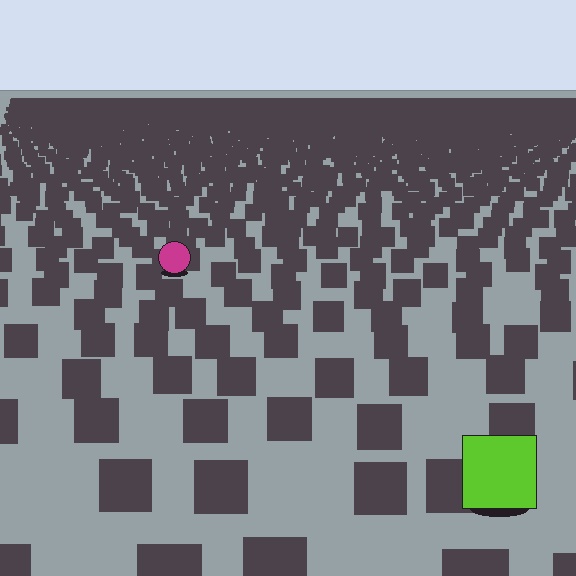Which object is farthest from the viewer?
The magenta circle is farthest from the viewer. It appears smaller and the ground texture around it is denser.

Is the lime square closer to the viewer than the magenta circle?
Yes. The lime square is closer — you can tell from the texture gradient: the ground texture is coarser near it.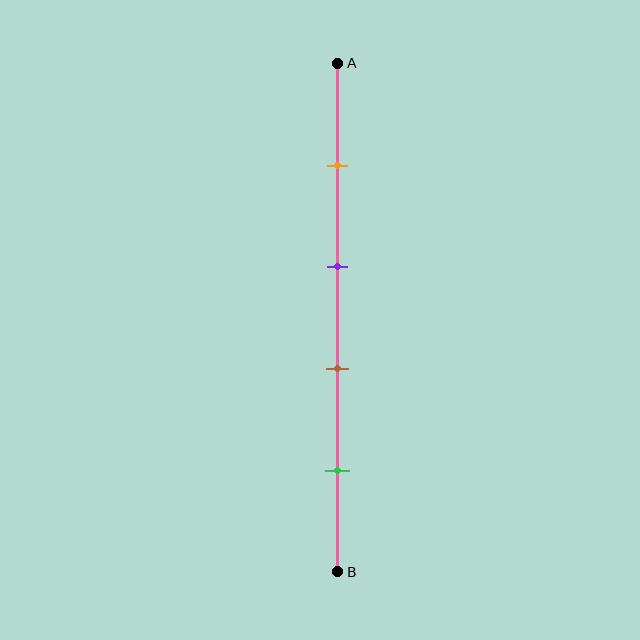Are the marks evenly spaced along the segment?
Yes, the marks are approximately evenly spaced.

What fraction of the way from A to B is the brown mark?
The brown mark is approximately 60% (0.6) of the way from A to B.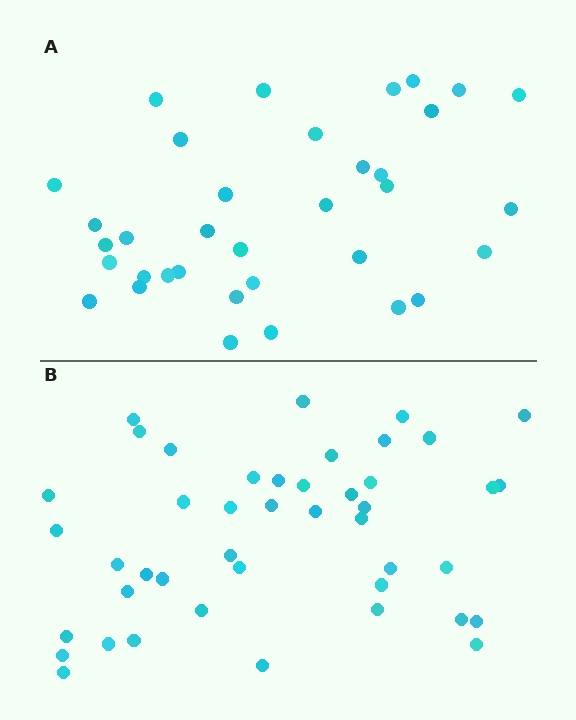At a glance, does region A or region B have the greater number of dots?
Region B (the bottom region) has more dots.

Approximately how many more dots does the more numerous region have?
Region B has roughly 8 or so more dots than region A.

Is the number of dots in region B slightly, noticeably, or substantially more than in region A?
Region B has noticeably more, but not dramatically so. The ratio is roughly 1.3 to 1.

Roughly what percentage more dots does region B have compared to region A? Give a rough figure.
About 25% more.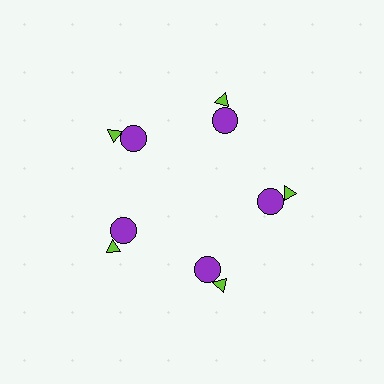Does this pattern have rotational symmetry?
Yes, this pattern has 5-fold rotational symmetry. It looks the same after rotating 72 degrees around the center.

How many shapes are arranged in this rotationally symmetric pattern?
There are 10 shapes, arranged in 5 groups of 2.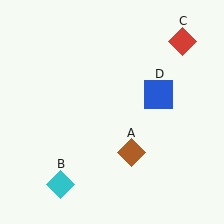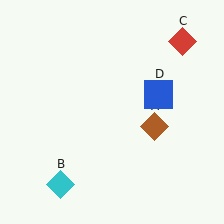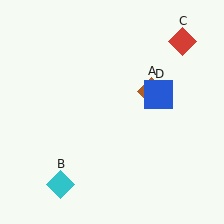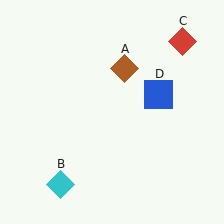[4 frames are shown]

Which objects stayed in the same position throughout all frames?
Cyan diamond (object B) and red diamond (object C) and blue square (object D) remained stationary.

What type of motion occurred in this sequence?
The brown diamond (object A) rotated counterclockwise around the center of the scene.